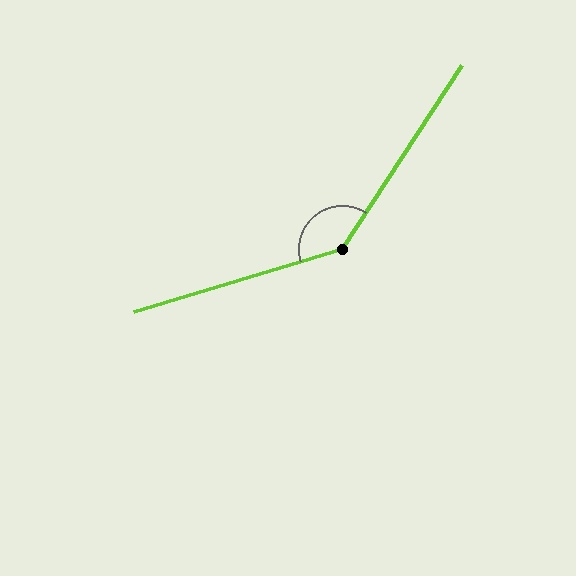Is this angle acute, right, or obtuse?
It is obtuse.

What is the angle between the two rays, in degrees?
Approximately 140 degrees.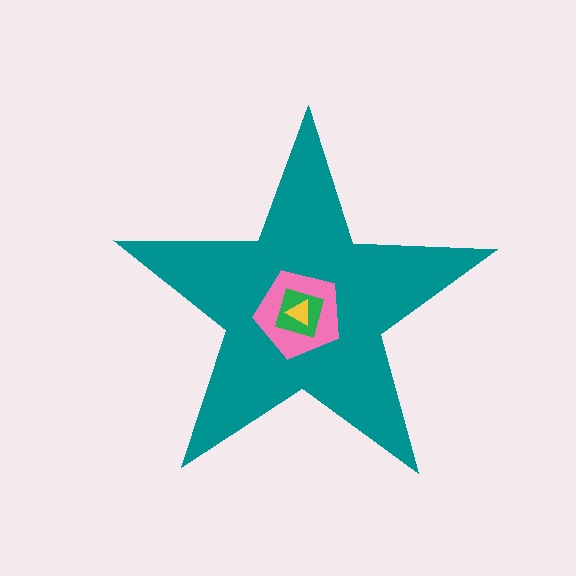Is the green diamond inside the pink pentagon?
Yes.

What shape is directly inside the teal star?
The pink pentagon.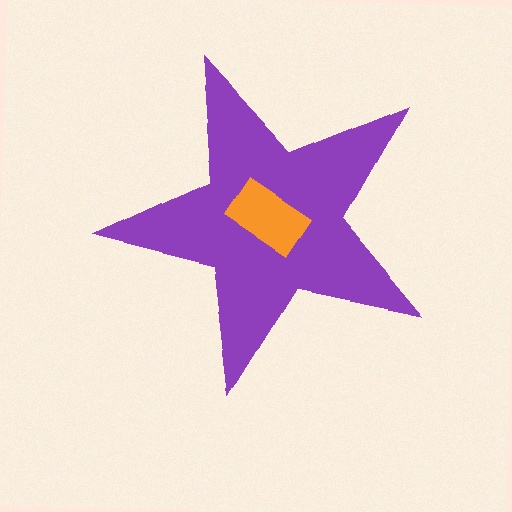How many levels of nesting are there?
2.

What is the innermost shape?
The orange rectangle.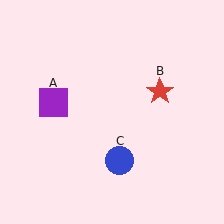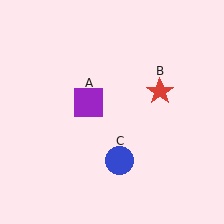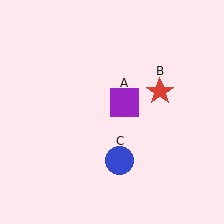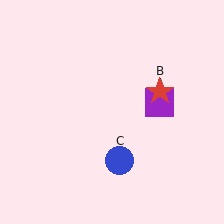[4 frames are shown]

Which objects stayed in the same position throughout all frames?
Red star (object B) and blue circle (object C) remained stationary.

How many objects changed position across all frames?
1 object changed position: purple square (object A).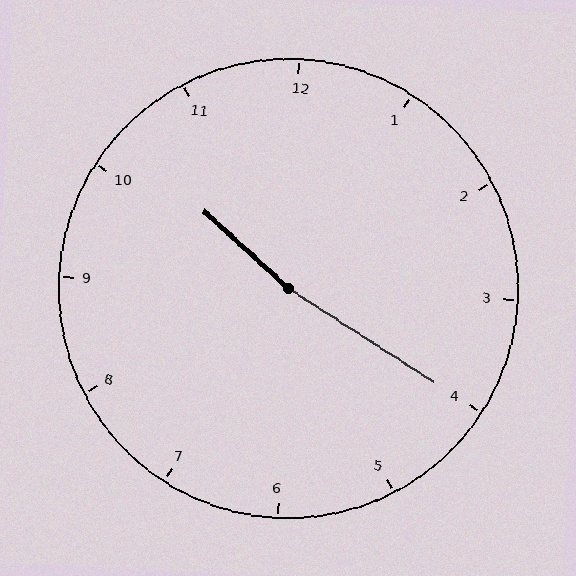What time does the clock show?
10:20.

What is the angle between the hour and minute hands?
Approximately 170 degrees.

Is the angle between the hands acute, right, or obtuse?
It is obtuse.